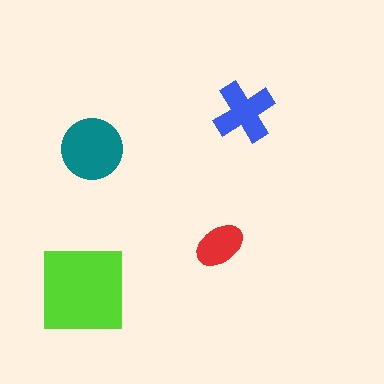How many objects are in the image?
There are 4 objects in the image.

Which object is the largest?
The lime square.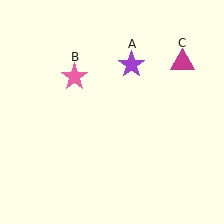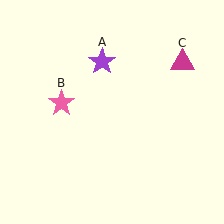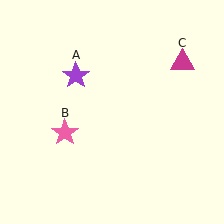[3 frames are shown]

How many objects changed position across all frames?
2 objects changed position: purple star (object A), pink star (object B).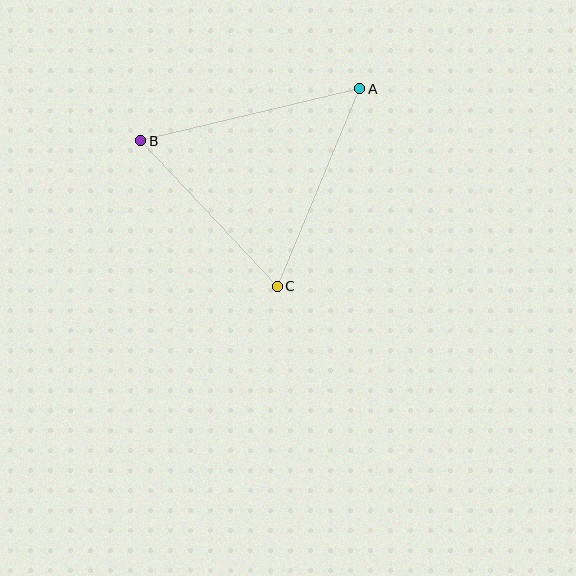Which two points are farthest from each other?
Points A and B are farthest from each other.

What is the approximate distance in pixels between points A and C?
The distance between A and C is approximately 214 pixels.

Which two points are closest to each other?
Points B and C are closest to each other.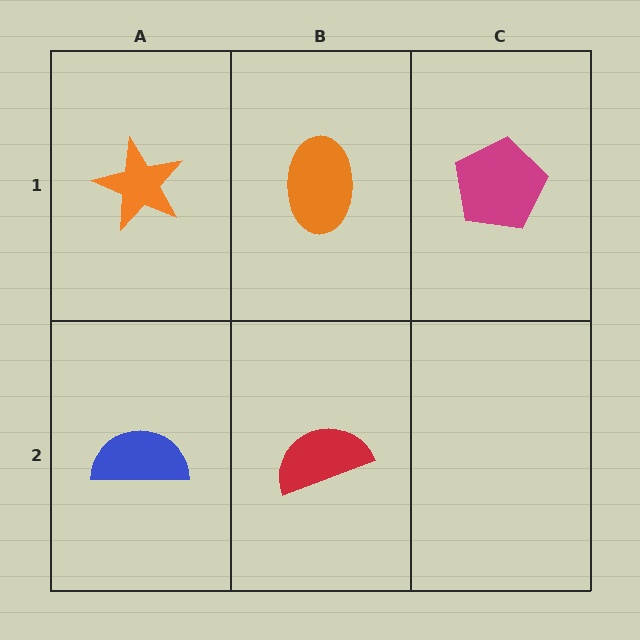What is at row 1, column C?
A magenta pentagon.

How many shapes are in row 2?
2 shapes.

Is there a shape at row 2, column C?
No, that cell is empty.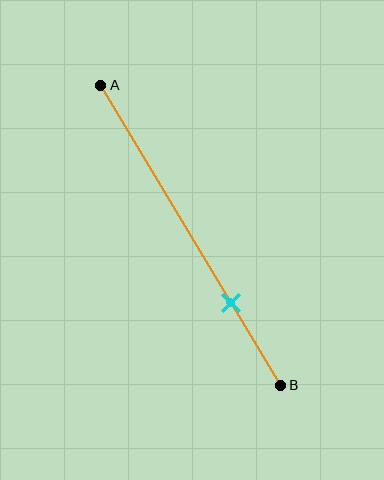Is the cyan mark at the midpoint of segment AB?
No, the mark is at about 75% from A, not at the 50% midpoint.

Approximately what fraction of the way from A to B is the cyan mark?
The cyan mark is approximately 75% of the way from A to B.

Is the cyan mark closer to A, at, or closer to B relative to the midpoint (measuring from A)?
The cyan mark is closer to point B than the midpoint of segment AB.